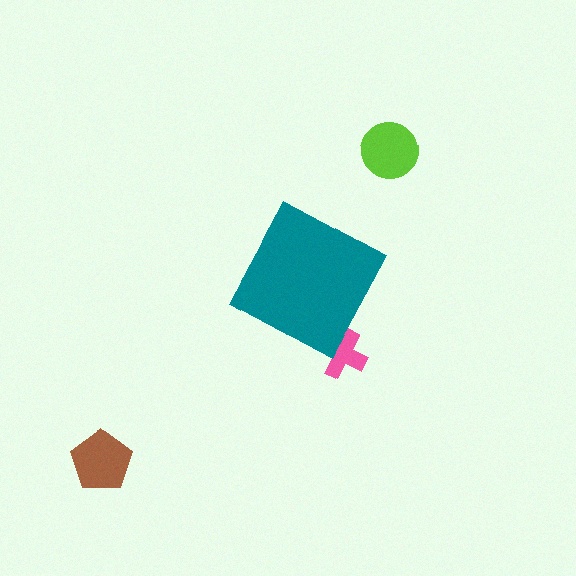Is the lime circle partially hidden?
No, the lime circle is fully visible.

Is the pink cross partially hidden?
Yes, the pink cross is partially hidden behind the teal diamond.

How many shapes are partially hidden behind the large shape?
1 shape is partially hidden.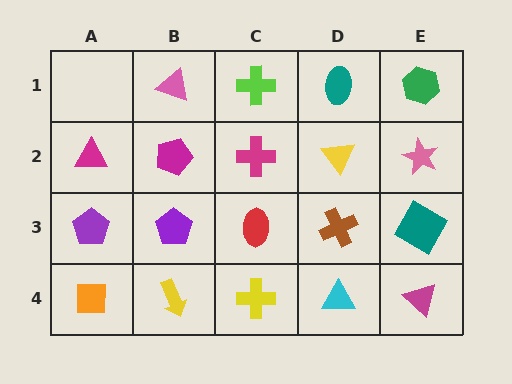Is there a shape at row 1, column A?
No, that cell is empty.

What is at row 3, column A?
A purple pentagon.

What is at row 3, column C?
A red ellipse.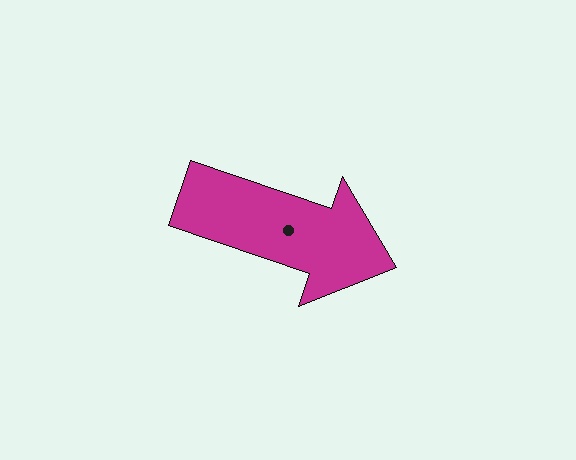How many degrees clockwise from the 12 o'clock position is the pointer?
Approximately 109 degrees.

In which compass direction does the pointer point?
East.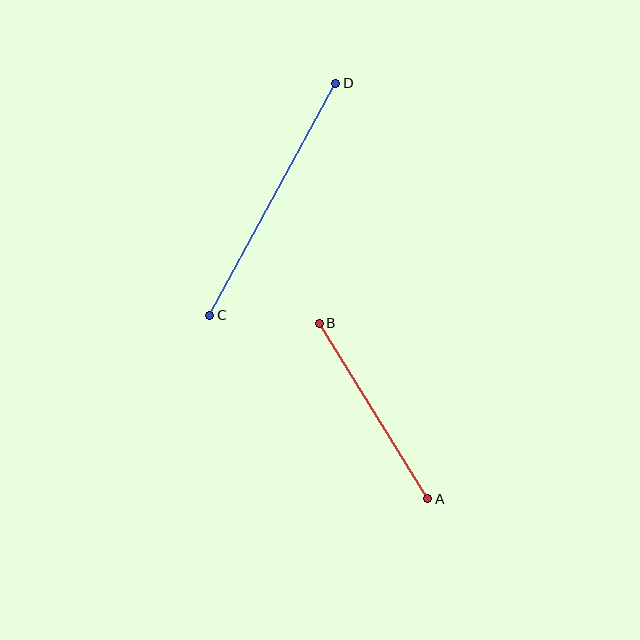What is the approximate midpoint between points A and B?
The midpoint is at approximately (374, 411) pixels.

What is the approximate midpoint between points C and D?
The midpoint is at approximately (273, 199) pixels.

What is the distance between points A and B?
The distance is approximately 206 pixels.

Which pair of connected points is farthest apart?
Points C and D are farthest apart.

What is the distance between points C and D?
The distance is approximately 264 pixels.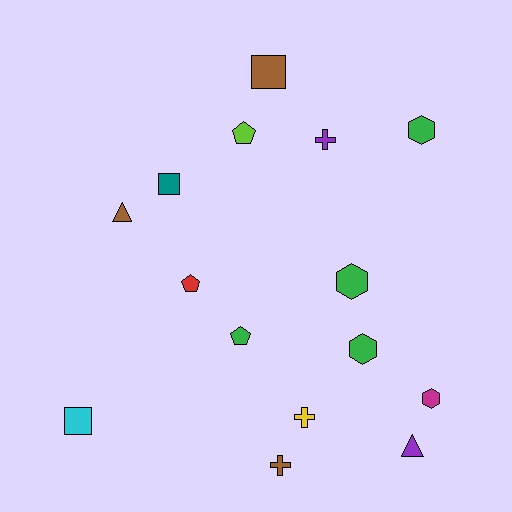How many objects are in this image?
There are 15 objects.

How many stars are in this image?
There are no stars.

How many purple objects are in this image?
There are 2 purple objects.